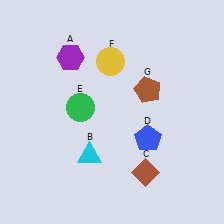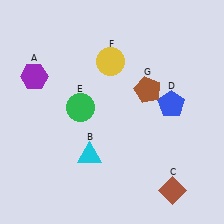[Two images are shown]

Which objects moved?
The objects that moved are: the purple hexagon (A), the brown diamond (C), the blue pentagon (D).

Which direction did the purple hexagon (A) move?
The purple hexagon (A) moved left.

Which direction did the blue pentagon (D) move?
The blue pentagon (D) moved up.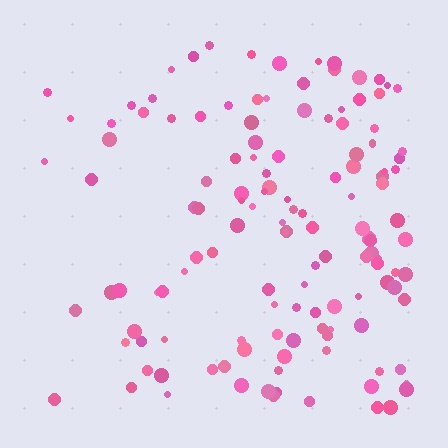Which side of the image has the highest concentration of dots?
The right.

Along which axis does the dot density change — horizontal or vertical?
Horizontal.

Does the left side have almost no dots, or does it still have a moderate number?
Still a moderate number, just noticeably fewer than the right.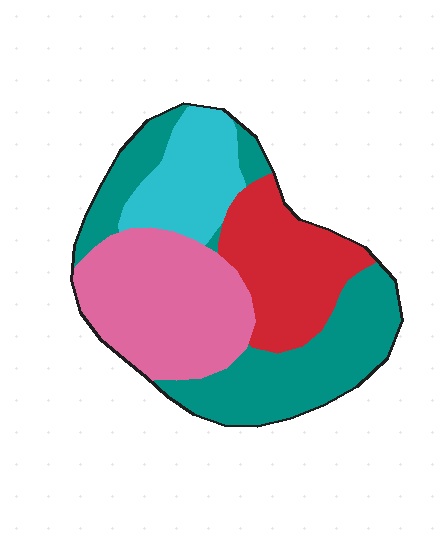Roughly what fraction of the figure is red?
Red takes up less than a quarter of the figure.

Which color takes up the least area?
Cyan, at roughly 15%.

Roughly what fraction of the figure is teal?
Teal covers around 35% of the figure.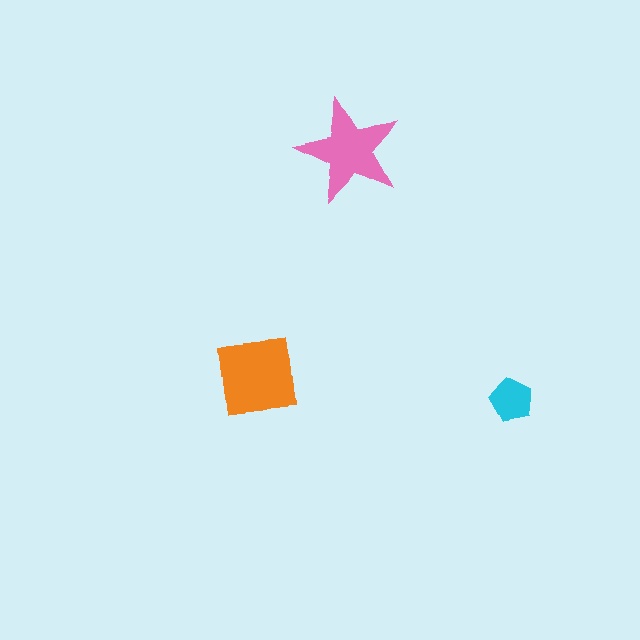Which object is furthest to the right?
The cyan pentagon is rightmost.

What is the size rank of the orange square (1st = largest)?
1st.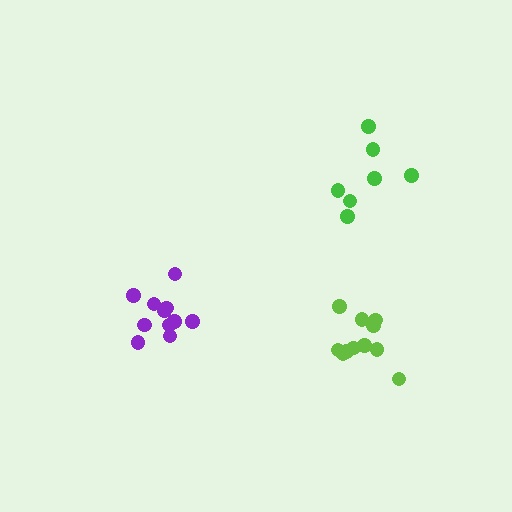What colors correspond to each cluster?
The clusters are colored: purple, green, lime.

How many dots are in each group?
Group 1: 11 dots, Group 2: 7 dots, Group 3: 11 dots (29 total).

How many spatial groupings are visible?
There are 3 spatial groupings.